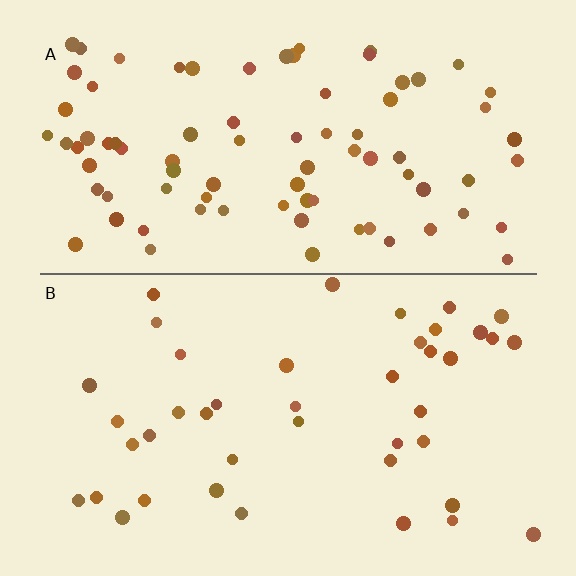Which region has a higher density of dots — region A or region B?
A (the top).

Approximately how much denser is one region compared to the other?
Approximately 2.0× — region A over region B.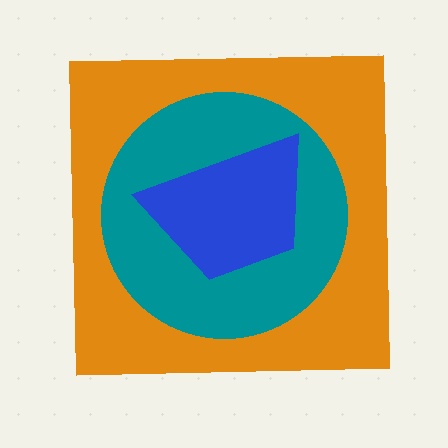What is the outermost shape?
The orange square.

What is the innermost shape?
The blue trapezoid.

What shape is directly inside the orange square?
The teal circle.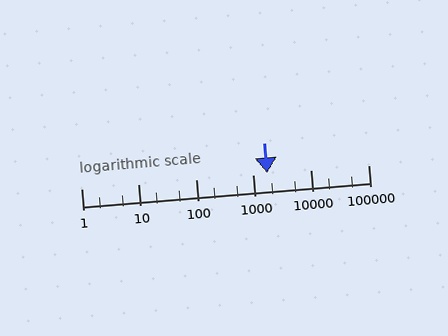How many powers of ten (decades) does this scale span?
The scale spans 5 decades, from 1 to 100000.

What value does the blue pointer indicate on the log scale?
The pointer indicates approximately 1700.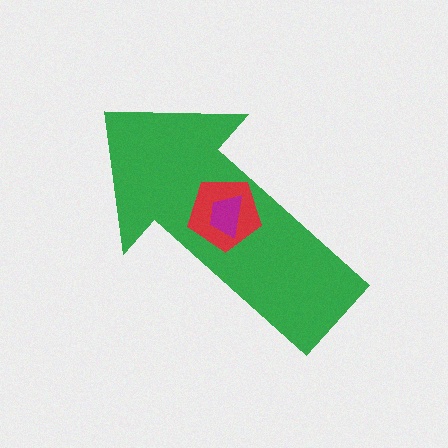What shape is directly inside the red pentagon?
The magenta trapezoid.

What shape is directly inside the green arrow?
The red pentagon.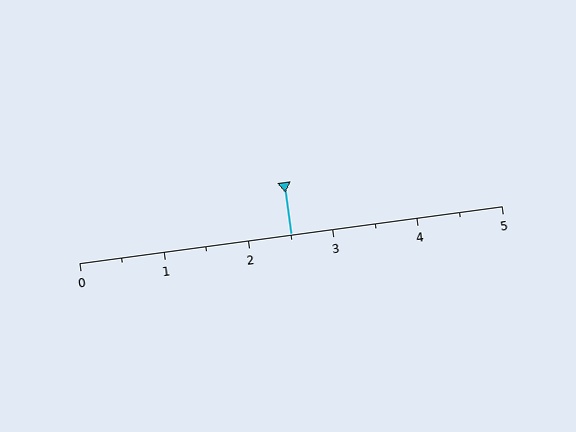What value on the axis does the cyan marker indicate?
The marker indicates approximately 2.5.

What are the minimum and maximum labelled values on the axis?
The axis runs from 0 to 5.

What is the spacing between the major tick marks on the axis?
The major ticks are spaced 1 apart.